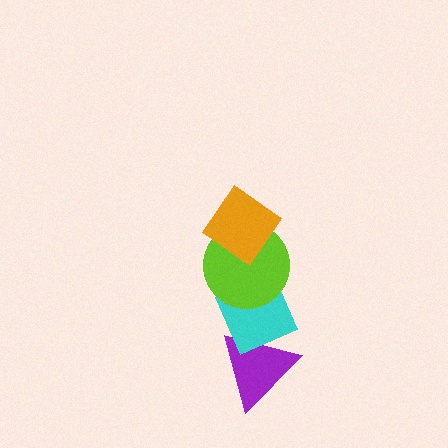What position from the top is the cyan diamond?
The cyan diamond is 3rd from the top.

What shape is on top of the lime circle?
The orange diamond is on top of the lime circle.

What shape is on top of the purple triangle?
The cyan diamond is on top of the purple triangle.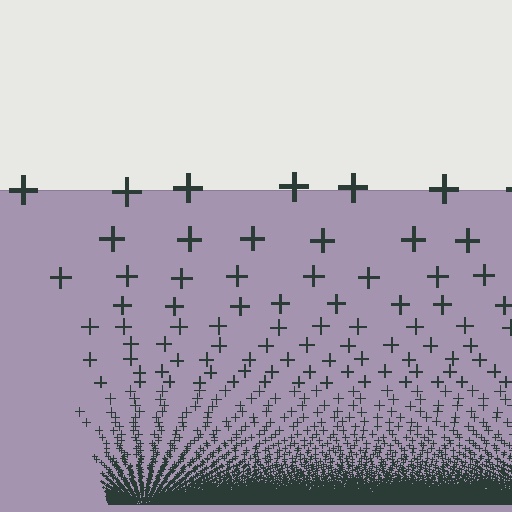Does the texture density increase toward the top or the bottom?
Density increases toward the bottom.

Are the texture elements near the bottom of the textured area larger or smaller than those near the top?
Smaller. The gradient is inverted — elements near the bottom are smaller and denser.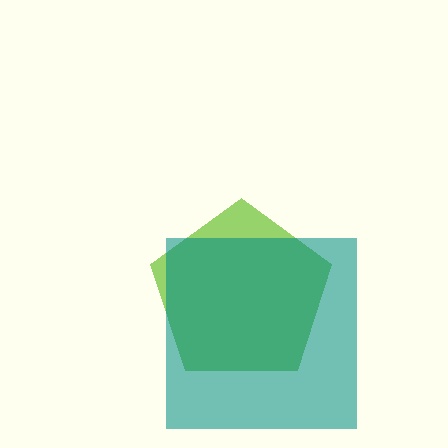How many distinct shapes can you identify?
There are 2 distinct shapes: a lime pentagon, a teal square.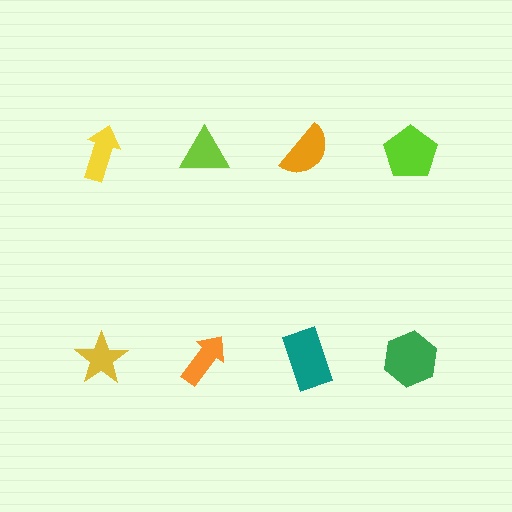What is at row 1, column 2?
A lime triangle.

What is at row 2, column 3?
A teal rectangle.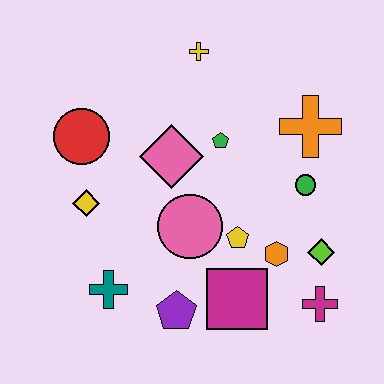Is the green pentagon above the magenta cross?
Yes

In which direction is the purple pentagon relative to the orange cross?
The purple pentagon is below the orange cross.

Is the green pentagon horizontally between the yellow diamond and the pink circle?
No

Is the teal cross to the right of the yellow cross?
No